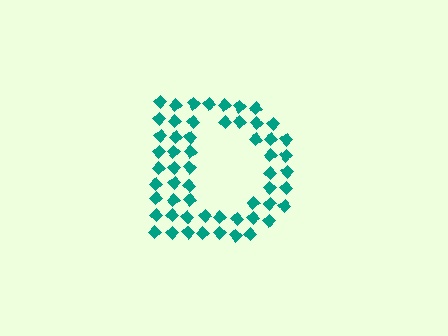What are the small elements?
The small elements are diamonds.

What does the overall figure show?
The overall figure shows the letter D.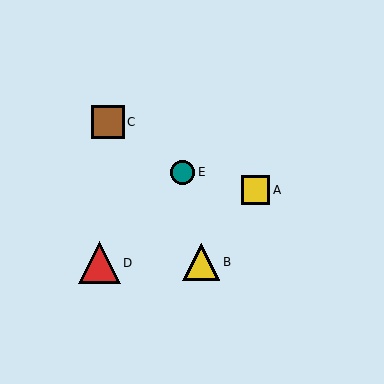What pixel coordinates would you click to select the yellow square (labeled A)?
Click at (256, 190) to select the yellow square A.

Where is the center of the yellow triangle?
The center of the yellow triangle is at (201, 262).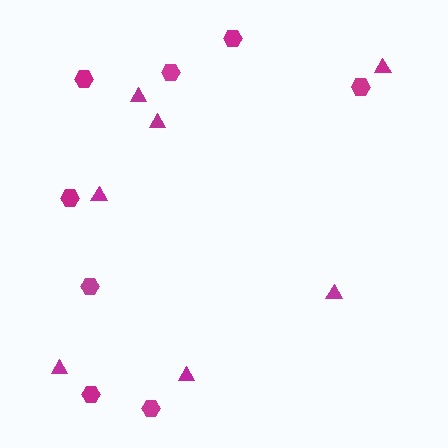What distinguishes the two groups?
There are 2 groups: one group of hexagons (8) and one group of triangles (7).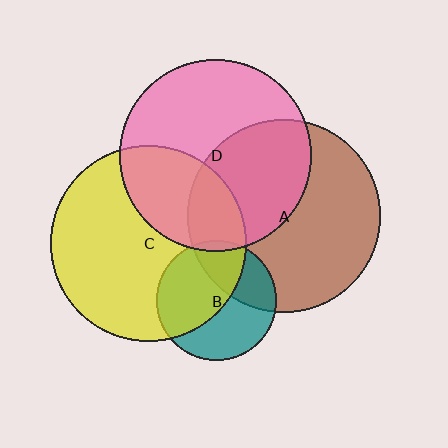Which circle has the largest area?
Circle C (yellow).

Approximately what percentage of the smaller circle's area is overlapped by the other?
Approximately 55%.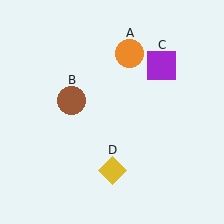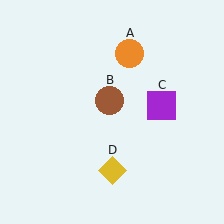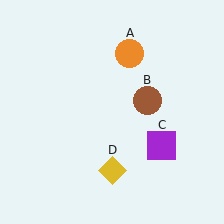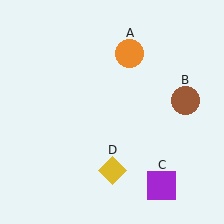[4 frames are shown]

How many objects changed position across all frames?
2 objects changed position: brown circle (object B), purple square (object C).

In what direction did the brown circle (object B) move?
The brown circle (object B) moved right.